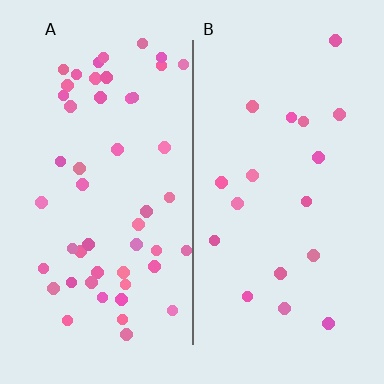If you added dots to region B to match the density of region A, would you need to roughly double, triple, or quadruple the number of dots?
Approximately triple.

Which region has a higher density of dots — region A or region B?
A (the left).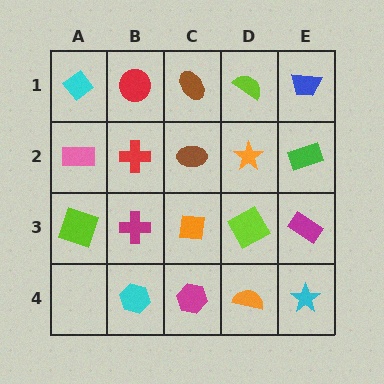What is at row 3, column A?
A lime square.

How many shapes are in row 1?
5 shapes.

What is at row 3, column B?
A magenta cross.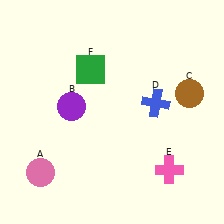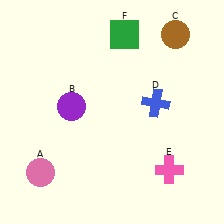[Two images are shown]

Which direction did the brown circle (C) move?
The brown circle (C) moved up.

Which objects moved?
The objects that moved are: the brown circle (C), the green square (F).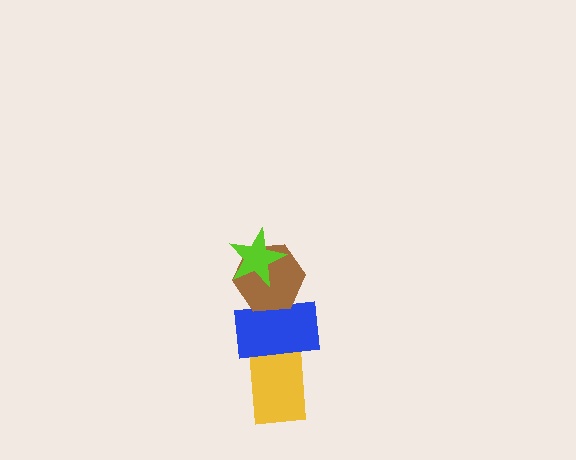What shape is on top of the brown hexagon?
The lime star is on top of the brown hexagon.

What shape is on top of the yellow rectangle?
The blue rectangle is on top of the yellow rectangle.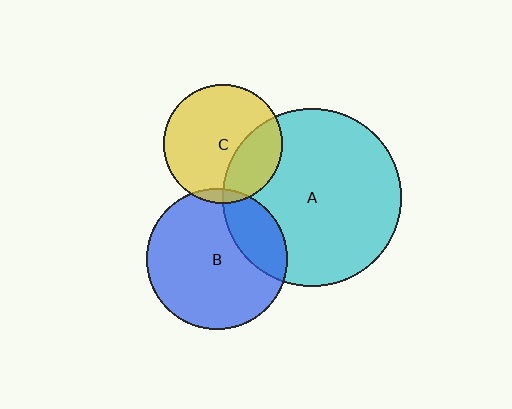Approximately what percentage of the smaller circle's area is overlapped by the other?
Approximately 5%.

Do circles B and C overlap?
Yes.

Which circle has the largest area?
Circle A (cyan).